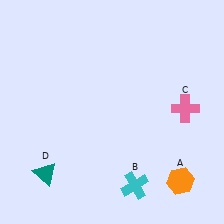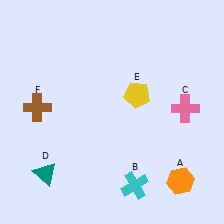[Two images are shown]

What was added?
A yellow pentagon (E), a brown cross (F) were added in Image 2.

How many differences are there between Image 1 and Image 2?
There are 2 differences between the two images.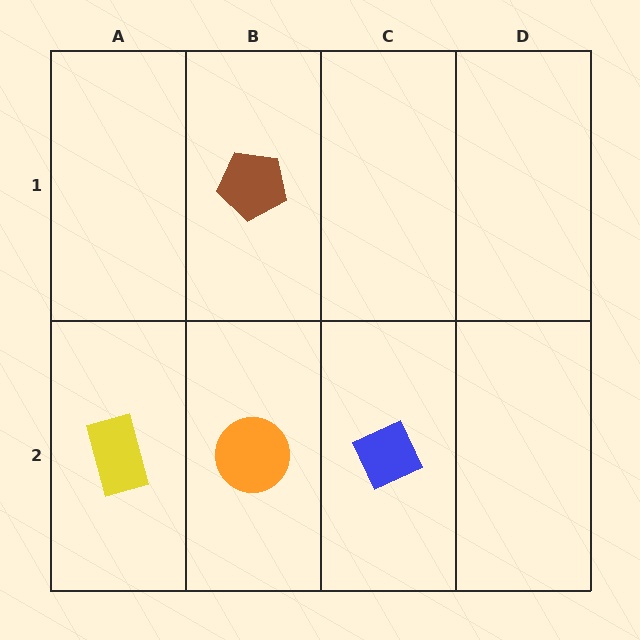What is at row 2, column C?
A blue diamond.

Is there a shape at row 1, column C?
No, that cell is empty.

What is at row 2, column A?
A yellow rectangle.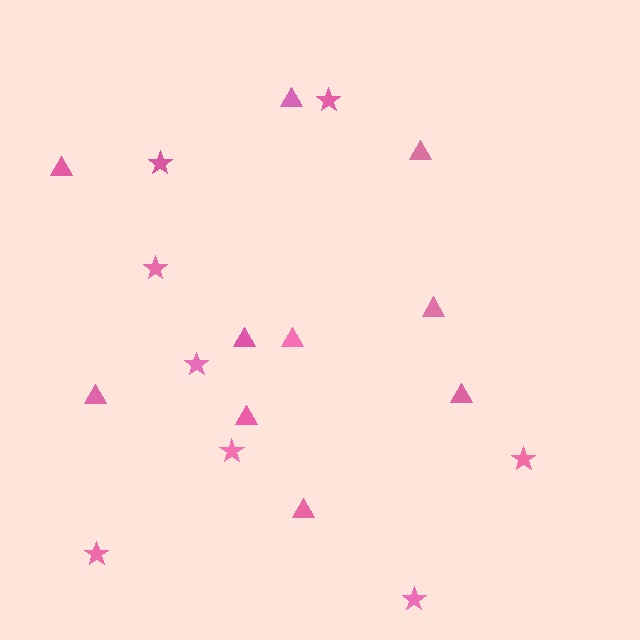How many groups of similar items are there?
There are 2 groups: one group of triangles (10) and one group of stars (8).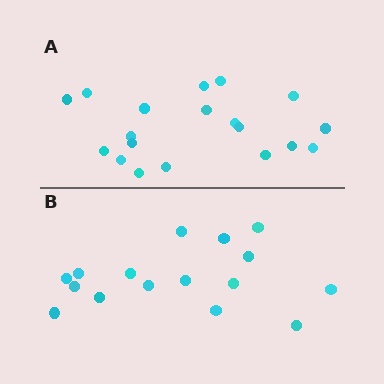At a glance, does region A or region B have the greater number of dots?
Region A (the top region) has more dots.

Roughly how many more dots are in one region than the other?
Region A has just a few more — roughly 2 or 3 more dots than region B.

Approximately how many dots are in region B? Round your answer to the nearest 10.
About 20 dots. (The exact count is 16, which rounds to 20.)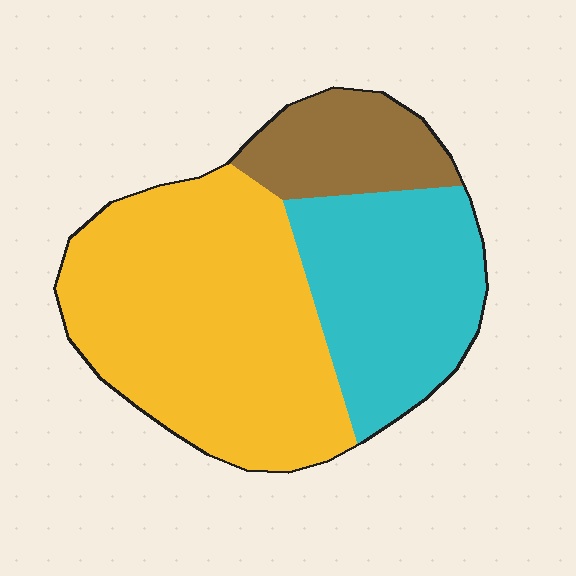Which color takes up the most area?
Yellow, at roughly 55%.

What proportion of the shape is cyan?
Cyan takes up about one third (1/3) of the shape.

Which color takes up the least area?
Brown, at roughly 15%.